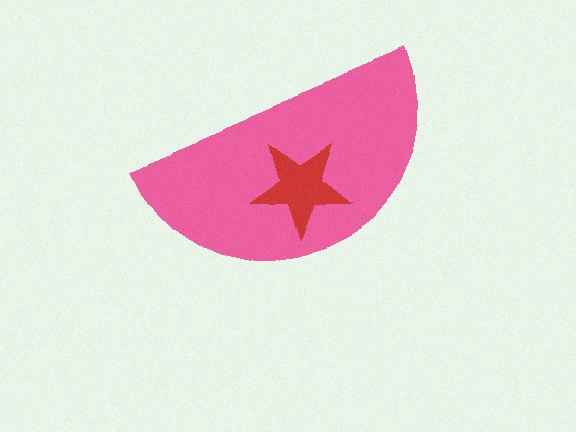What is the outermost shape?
The pink semicircle.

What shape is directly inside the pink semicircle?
The red star.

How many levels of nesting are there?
2.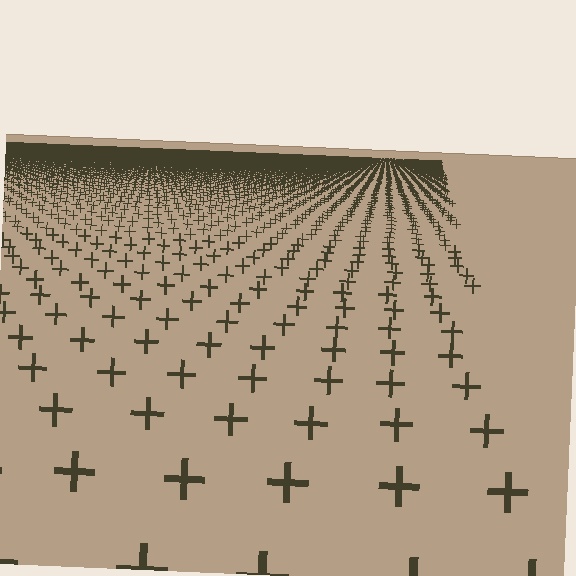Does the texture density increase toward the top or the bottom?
Density increases toward the top.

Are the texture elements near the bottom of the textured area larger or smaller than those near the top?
Larger. Near the bottom, elements are closer to the viewer and appear at a bigger on-screen size.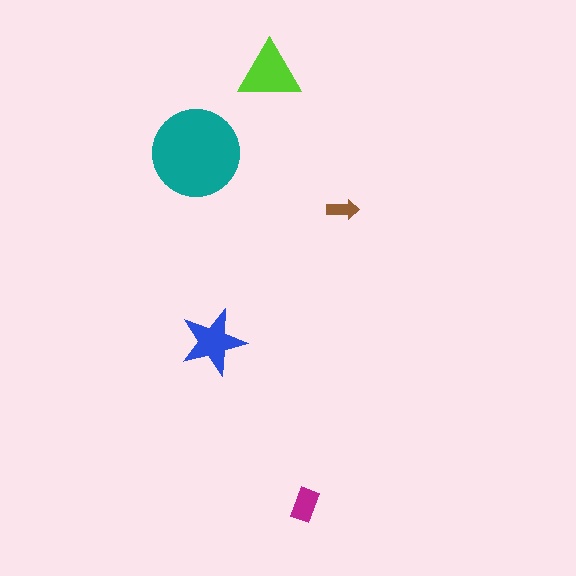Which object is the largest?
The teal circle.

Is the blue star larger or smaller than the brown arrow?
Larger.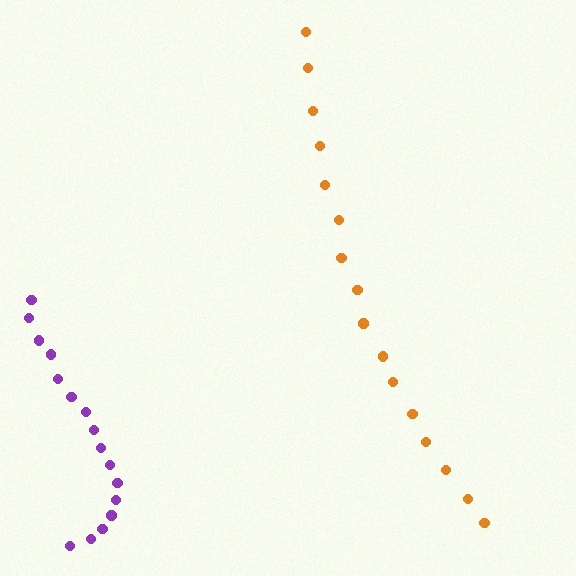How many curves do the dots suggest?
There are 2 distinct paths.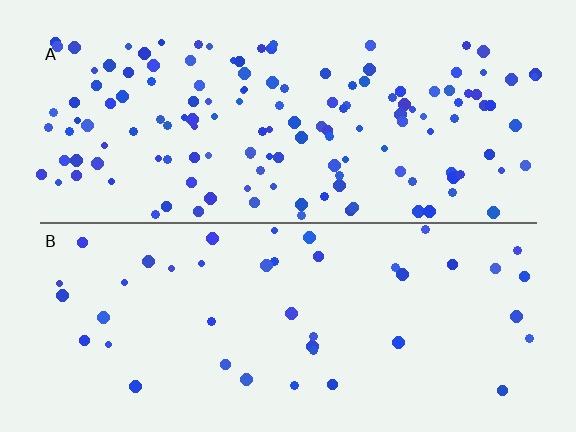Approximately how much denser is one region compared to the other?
Approximately 3.3× — region A over region B.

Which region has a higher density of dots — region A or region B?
A (the top).